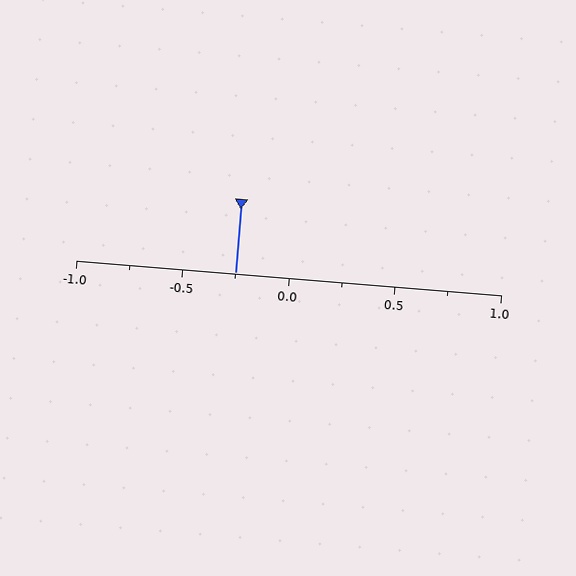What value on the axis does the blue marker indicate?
The marker indicates approximately -0.25.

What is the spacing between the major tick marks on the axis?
The major ticks are spaced 0.5 apart.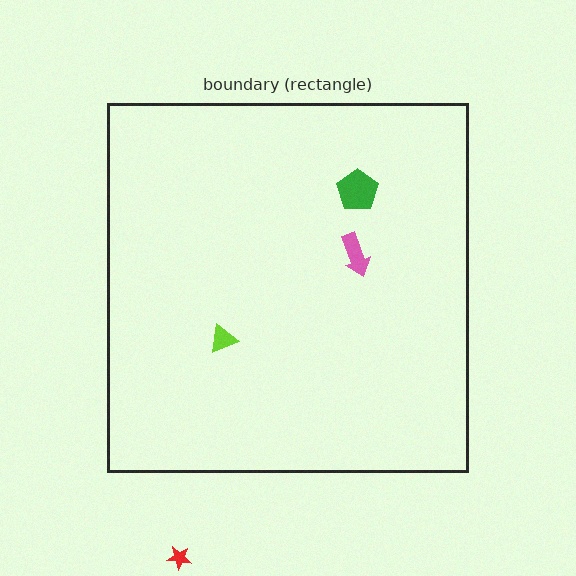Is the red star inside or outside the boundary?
Outside.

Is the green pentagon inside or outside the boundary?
Inside.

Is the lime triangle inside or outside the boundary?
Inside.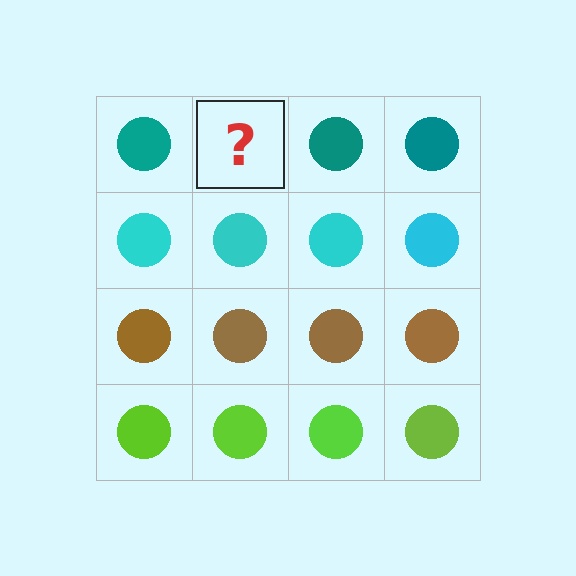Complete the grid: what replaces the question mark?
The question mark should be replaced with a teal circle.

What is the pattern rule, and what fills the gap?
The rule is that each row has a consistent color. The gap should be filled with a teal circle.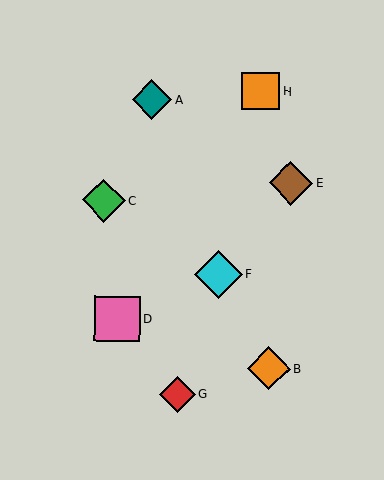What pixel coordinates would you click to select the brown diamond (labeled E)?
Click at (291, 183) to select the brown diamond E.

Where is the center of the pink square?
The center of the pink square is at (117, 319).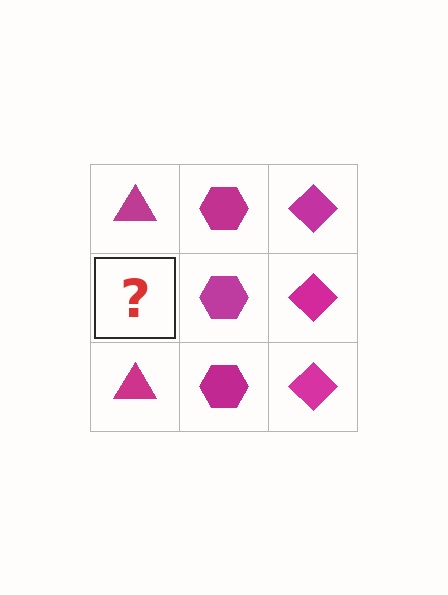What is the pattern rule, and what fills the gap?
The rule is that each column has a consistent shape. The gap should be filled with a magenta triangle.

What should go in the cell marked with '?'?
The missing cell should contain a magenta triangle.